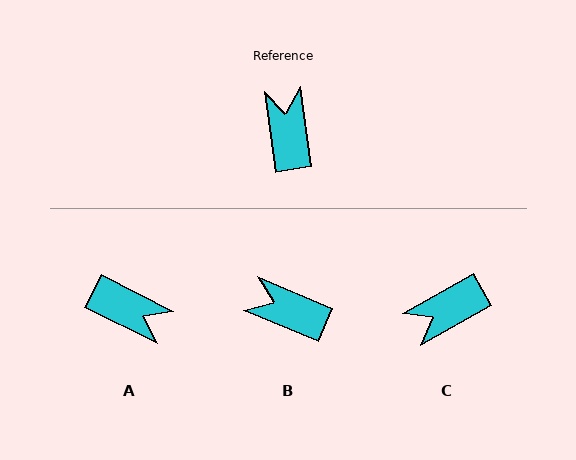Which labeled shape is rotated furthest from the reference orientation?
A, about 125 degrees away.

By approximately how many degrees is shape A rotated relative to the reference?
Approximately 125 degrees clockwise.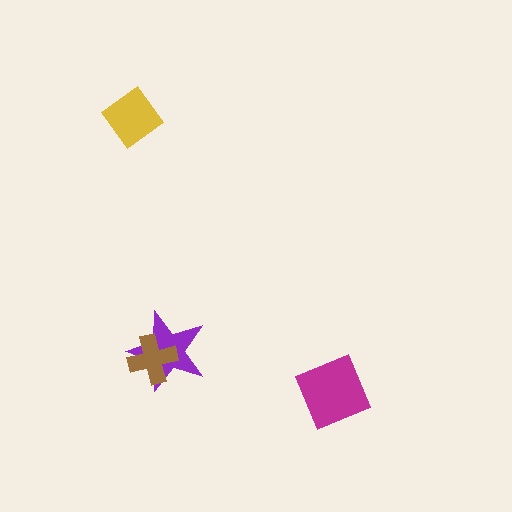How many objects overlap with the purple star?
1 object overlaps with the purple star.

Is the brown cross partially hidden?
No, no other shape covers it.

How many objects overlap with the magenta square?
0 objects overlap with the magenta square.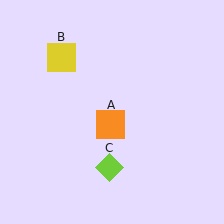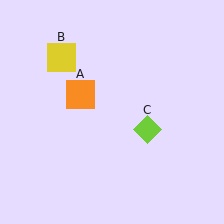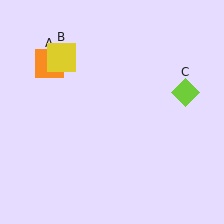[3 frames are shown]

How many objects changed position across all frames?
2 objects changed position: orange square (object A), lime diamond (object C).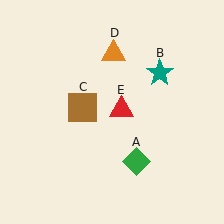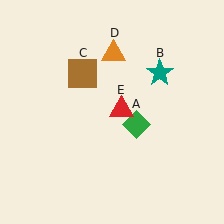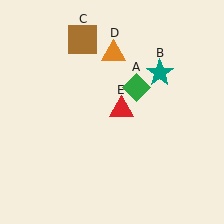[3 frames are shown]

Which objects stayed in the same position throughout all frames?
Teal star (object B) and orange triangle (object D) and red triangle (object E) remained stationary.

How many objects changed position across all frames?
2 objects changed position: green diamond (object A), brown square (object C).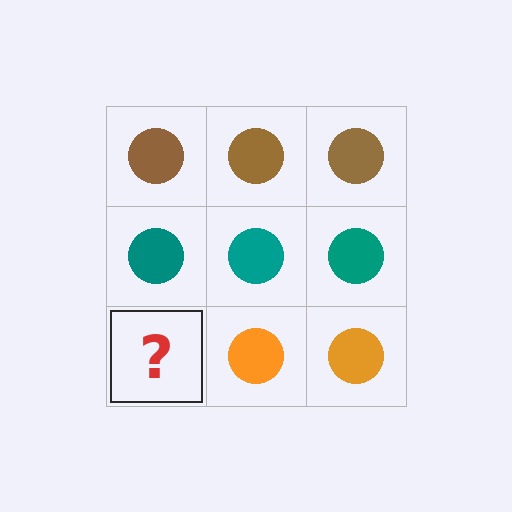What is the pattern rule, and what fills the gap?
The rule is that each row has a consistent color. The gap should be filled with an orange circle.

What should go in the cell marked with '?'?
The missing cell should contain an orange circle.